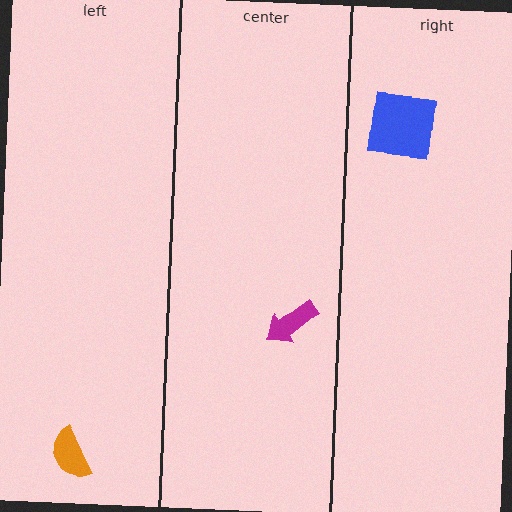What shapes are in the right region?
The blue square.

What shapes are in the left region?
The orange semicircle.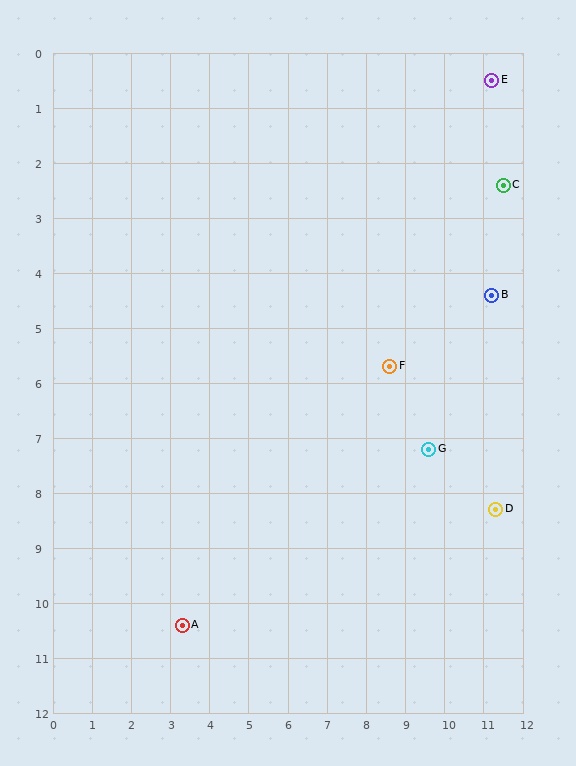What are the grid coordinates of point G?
Point G is at approximately (9.6, 7.2).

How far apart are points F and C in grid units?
Points F and C are about 4.4 grid units apart.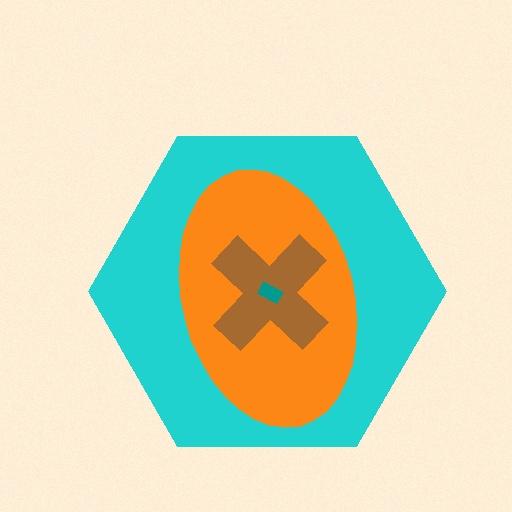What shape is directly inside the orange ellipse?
The brown cross.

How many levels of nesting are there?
4.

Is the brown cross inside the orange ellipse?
Yes.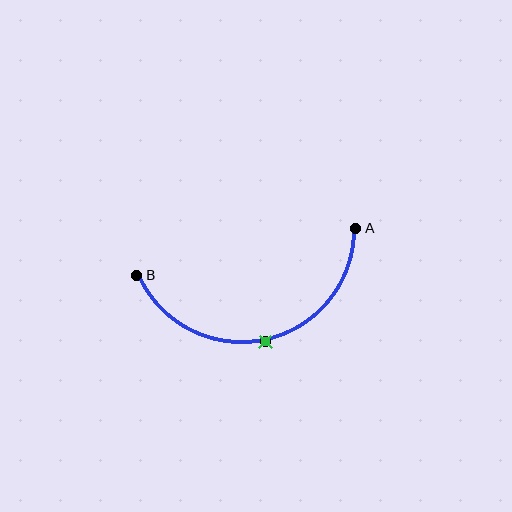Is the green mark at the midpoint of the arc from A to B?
Yes. The green mark lies on the arc at equal arc-length from both A and B — it is the arc midpoint.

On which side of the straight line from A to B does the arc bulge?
The arc bulges below the straight line connecting A and B.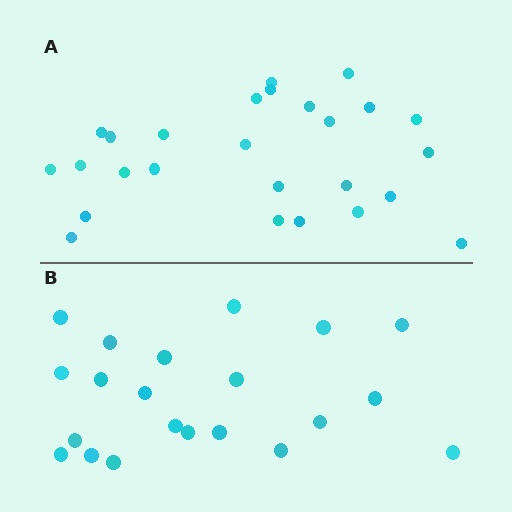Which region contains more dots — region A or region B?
Region A (the top region) has more dots.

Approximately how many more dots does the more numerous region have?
Region A has about 5 more dots than region B.